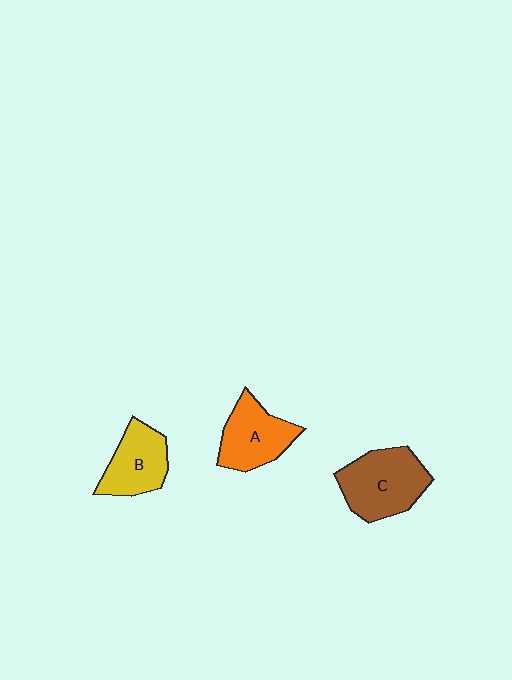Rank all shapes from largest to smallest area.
From largest to smallest: C (brown), A (orange), B (yellow).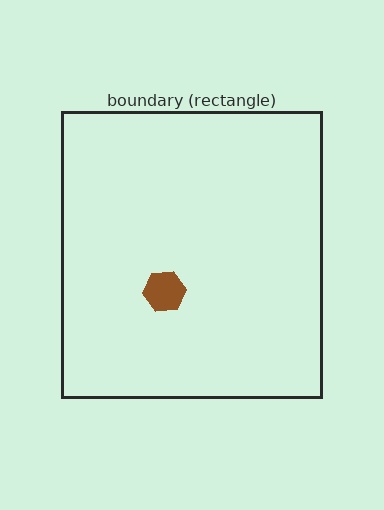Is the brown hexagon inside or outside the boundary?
Inside.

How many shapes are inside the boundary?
1 inside, 0 outside.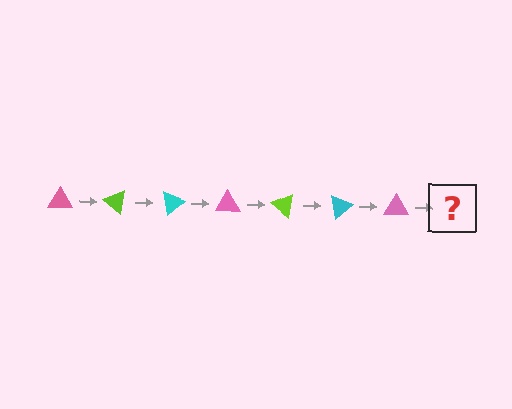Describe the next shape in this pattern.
It should be a lime triangle, rotated 280 degrees from the start.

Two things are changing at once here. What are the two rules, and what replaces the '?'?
The two rules are that it rotates 40 degrees each step and the color cycles through pink, lime, and cyan. The '?' should be a lime triangle, rotated 280 degrees from the start.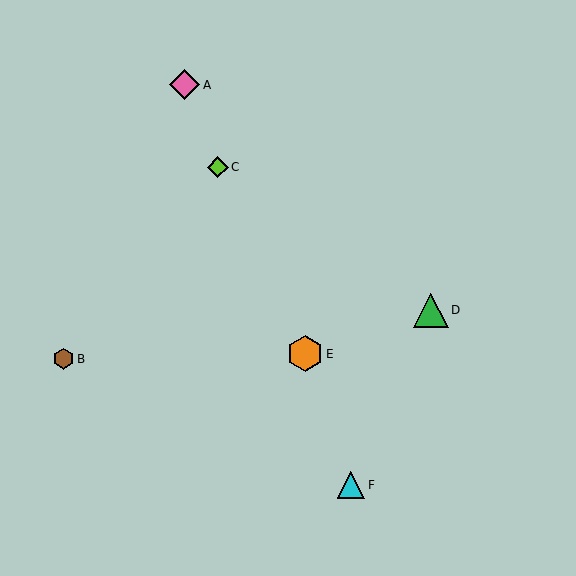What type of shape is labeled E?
Shape E is an orange hexagon.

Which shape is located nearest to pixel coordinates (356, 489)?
The cyan triangle (labeled F) at (351, 485) is nearest to that location.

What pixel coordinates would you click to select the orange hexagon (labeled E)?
Click at (305, 354) to select the orange hexagon E.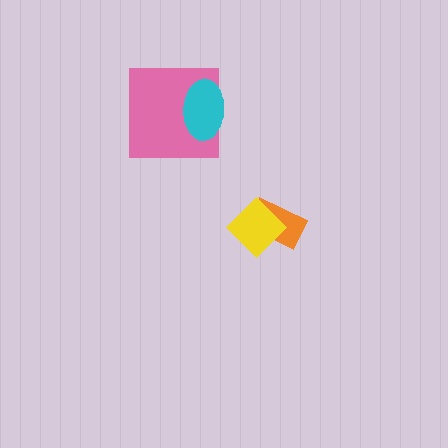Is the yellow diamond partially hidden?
No, no other shape covers it.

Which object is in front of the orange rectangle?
The yellow diamond is in front of the orange rectangle.